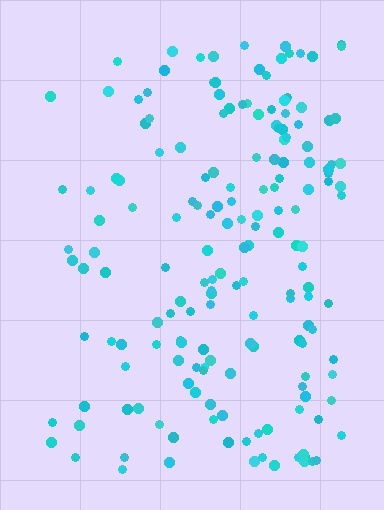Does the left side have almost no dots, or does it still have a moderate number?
Still a moderate number, just noticeably fewer than the right.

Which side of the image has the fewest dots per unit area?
The left.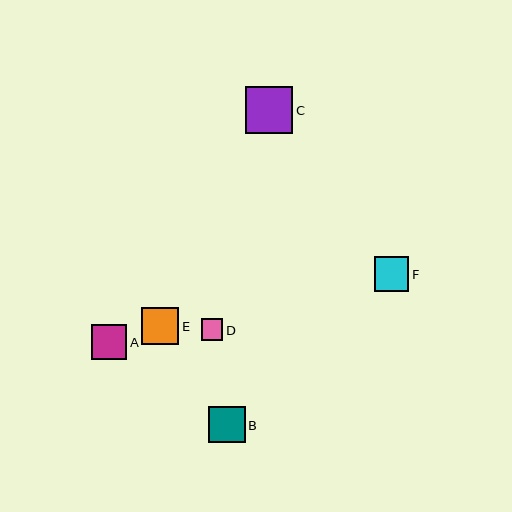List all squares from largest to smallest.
From largest to smallest: C, E, B, A, F, D.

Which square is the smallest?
Square D is the smallest with a size of approximately 22 pixels.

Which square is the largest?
Square C is the largest with a size of approximately 48 pixels.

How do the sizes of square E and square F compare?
Square E and square F are approximately the same size.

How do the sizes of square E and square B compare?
Square E and square B are approximately the same size.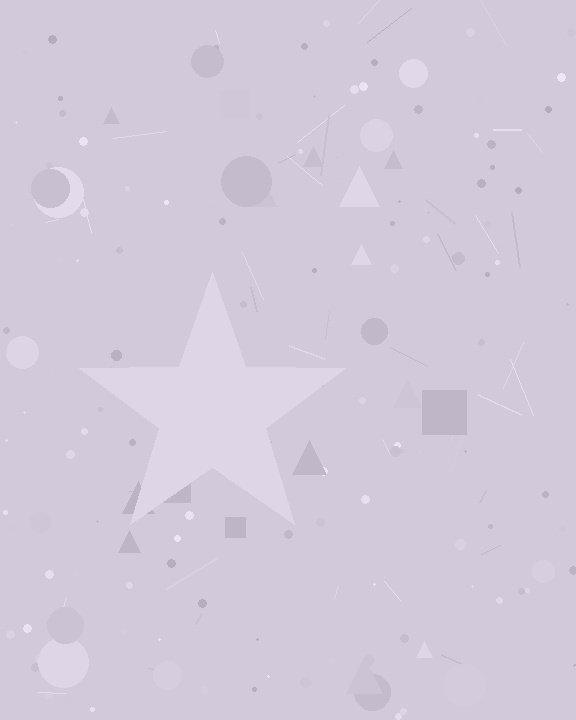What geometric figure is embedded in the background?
A star is embedded in the background.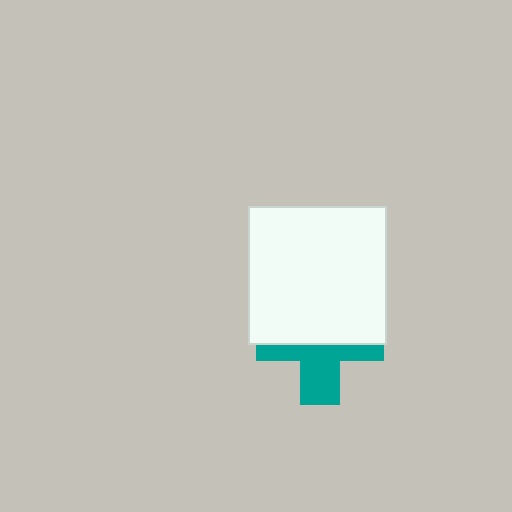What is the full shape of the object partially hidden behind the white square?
The partially hidden object is a teal cross.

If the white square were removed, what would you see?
You would see the complete teal cross.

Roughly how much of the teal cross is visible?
A small part of it is visible (roughly 44%).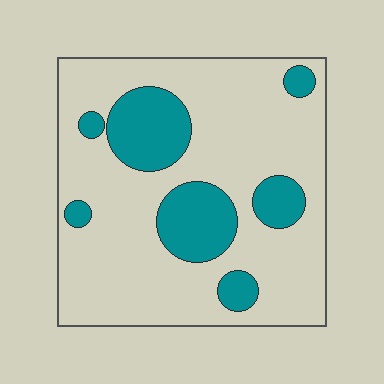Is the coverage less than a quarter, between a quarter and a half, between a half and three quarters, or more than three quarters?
Less than a quarter.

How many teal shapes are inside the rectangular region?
7.